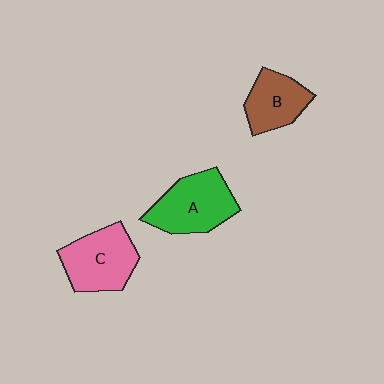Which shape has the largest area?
Shape A (green).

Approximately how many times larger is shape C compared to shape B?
Approximately 1.3 times.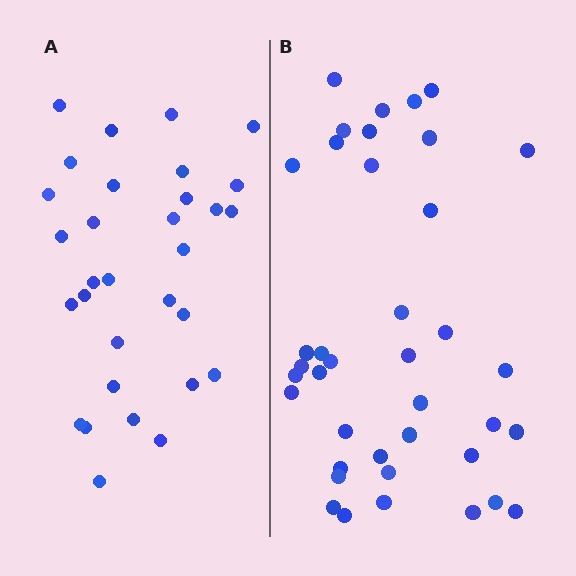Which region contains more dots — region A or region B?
Region B (the right region) has more dots.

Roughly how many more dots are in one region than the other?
Region B has roughly 8 or so more dots than region A.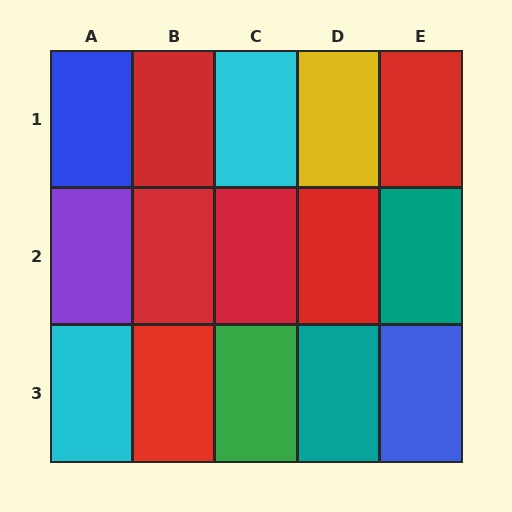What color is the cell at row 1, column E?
Red.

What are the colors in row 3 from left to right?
Cyan, red, green, teal, blue.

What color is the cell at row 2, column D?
Red.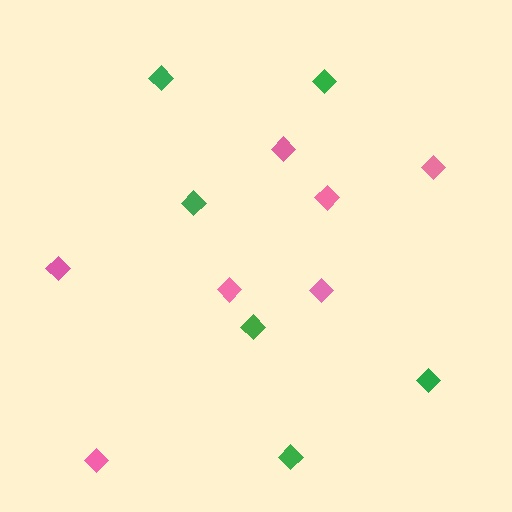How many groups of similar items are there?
There are 2 groups: one group of pink diamonds (7) and one group of green diamonds (6).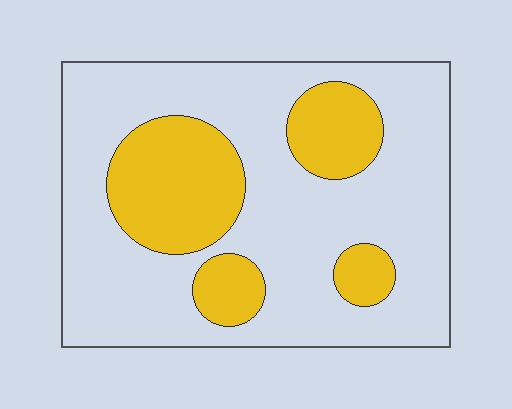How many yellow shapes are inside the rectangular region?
4.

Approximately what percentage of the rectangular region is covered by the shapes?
Approximately 25%.